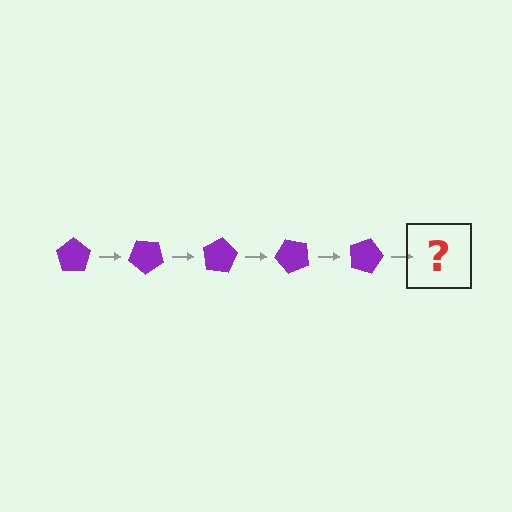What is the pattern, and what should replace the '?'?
The pattern is that the pentagon rotates 40 degrees each step. The '?' should be a purple pentagon rotated 200 degrees.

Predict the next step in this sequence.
The next step is a purple pentagon rotated 200 degrees.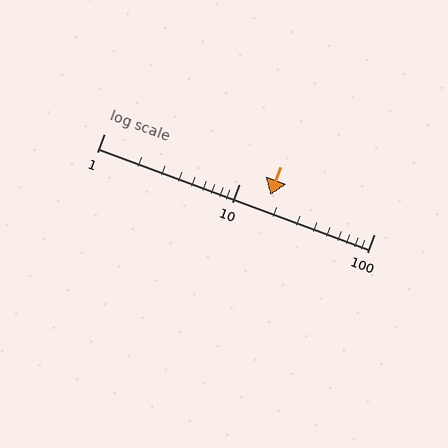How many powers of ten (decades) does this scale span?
The scale spans 2 decades, from 1 to 100.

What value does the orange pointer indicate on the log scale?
The pointer indicates approximately 17.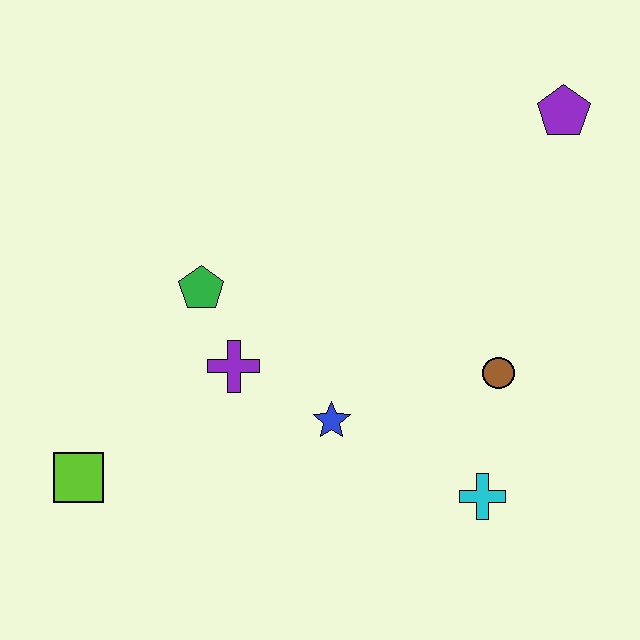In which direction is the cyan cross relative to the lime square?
The cyan cross is to the right of the lime square.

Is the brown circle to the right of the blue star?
Yes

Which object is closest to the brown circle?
The cyan cross is closest to the brown circle.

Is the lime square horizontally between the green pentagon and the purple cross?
No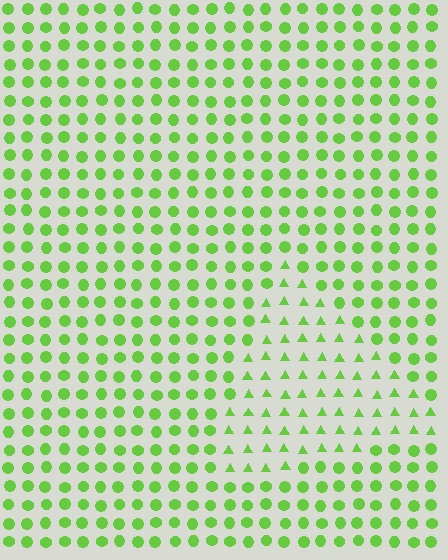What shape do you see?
I see a triangle.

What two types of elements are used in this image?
The image uses triangles inside the triangle region and circles outside it.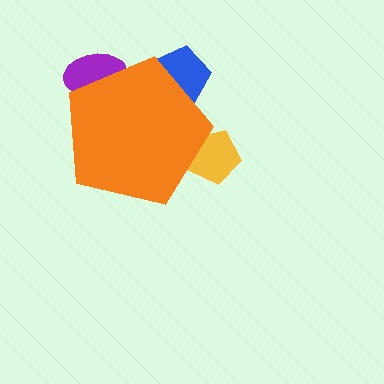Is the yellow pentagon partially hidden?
Yes, the yellow pentagon is partially hidden behind the orange pentagon.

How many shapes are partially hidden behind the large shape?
3 shapes are partially hidden.